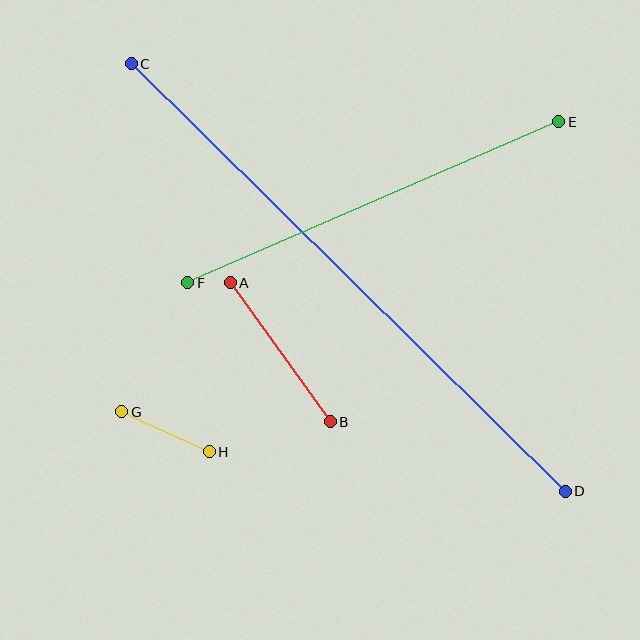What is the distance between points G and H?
The distance is approximately 96 pixels.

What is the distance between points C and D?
The distance is approximately 609 pixels.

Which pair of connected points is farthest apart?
Points C and D are farthest apart.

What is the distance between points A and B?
The distance is approximately 171 pixels.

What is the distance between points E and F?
The distance is approximately 404 pixels.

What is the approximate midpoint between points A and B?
The midpoint is at approximately (280, 352) pixels.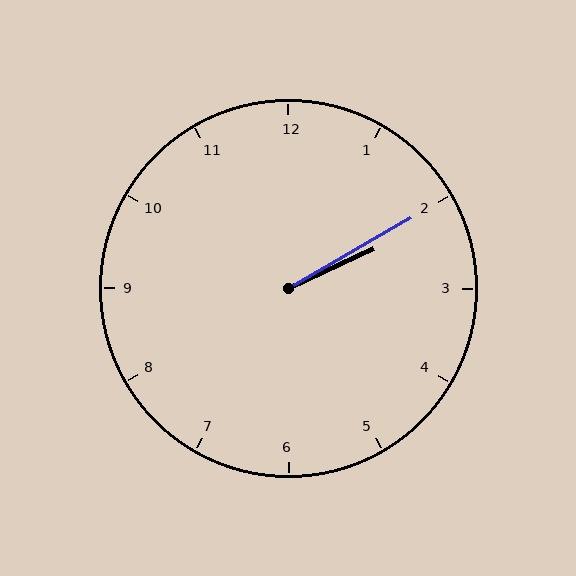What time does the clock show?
2:10.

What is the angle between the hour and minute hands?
Approximately 5 degrees.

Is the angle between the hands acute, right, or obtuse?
It is acute.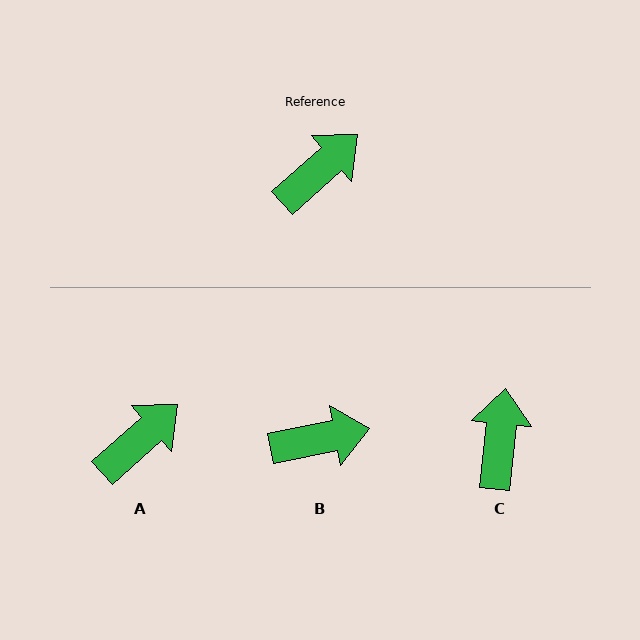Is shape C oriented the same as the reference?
No, it is off by about 42 degrees.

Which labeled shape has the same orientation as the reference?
A.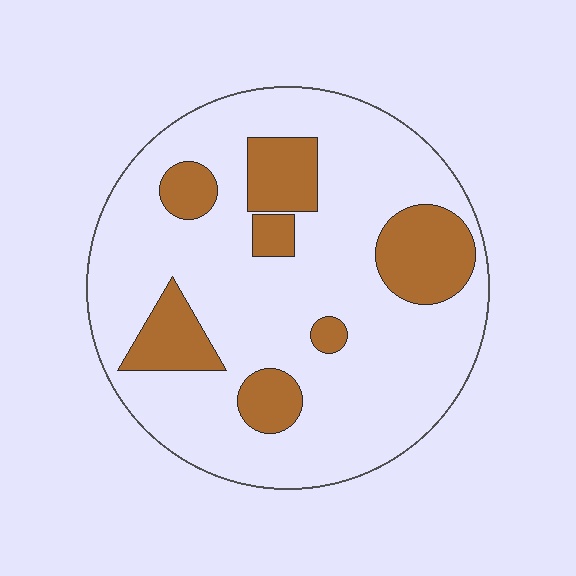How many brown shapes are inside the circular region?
7.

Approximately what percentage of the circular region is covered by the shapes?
Approximately 20%.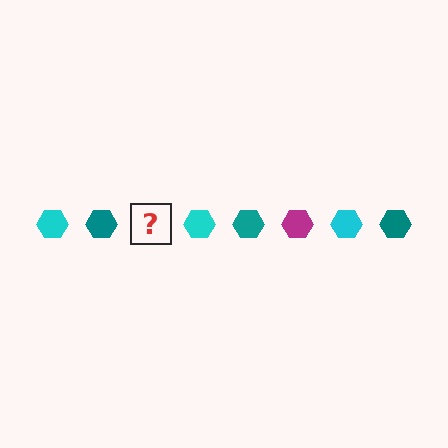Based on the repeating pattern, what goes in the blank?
The blank should be a magenta hexagon.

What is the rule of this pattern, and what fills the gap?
The rule is that the pattern cycles through cyan, teal, magenta hexagons. The gap should be filled with a magenta hexagon.